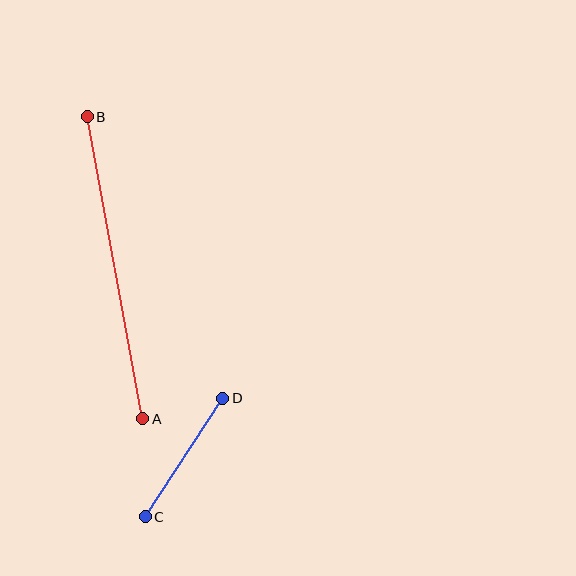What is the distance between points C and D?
The distance is approximately 141 pixels.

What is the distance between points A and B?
The distance is approximately 307 pixels.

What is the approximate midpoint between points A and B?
The midpoint is at approximately (115, 268) pixels.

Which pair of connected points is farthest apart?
Points A and B are farthest apart.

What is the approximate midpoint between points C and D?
The midpoint is at approximately (184, 457) pixels.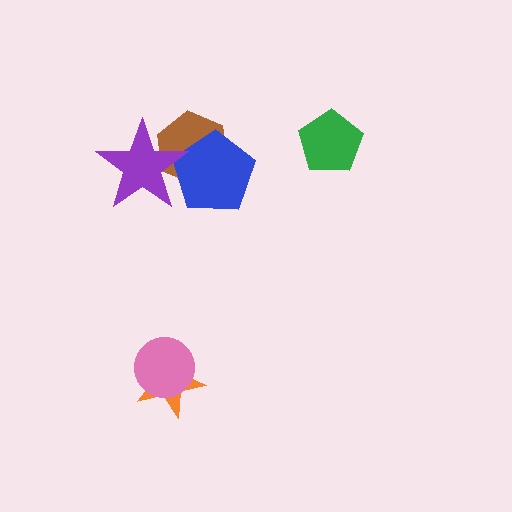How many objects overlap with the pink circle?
1 object overlaps with the pink circle.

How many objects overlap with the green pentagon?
0 objects overlap with the green pentagon.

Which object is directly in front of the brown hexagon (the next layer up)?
The blue pentagon is directly in front of the brown hexagon.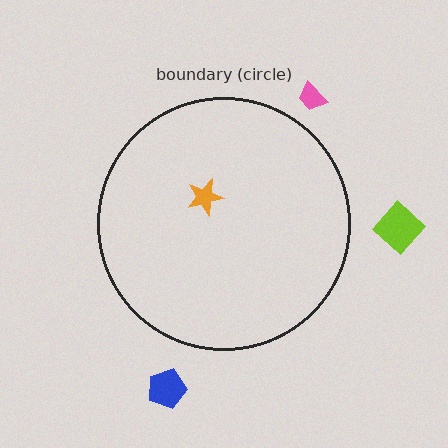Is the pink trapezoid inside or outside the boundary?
Outside.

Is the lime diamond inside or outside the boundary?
Outside.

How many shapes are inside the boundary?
1 inside, 3 outside.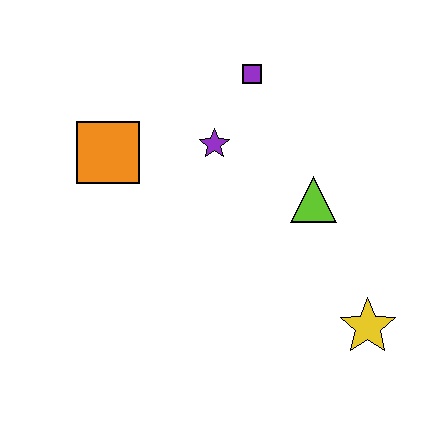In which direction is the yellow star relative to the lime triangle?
The yellow star is below the lime triangle.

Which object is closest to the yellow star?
The lime triangle is closest to the yellow star.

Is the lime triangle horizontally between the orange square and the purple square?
No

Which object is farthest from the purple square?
The yellow star is farthest from the purple square.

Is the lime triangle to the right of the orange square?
Yes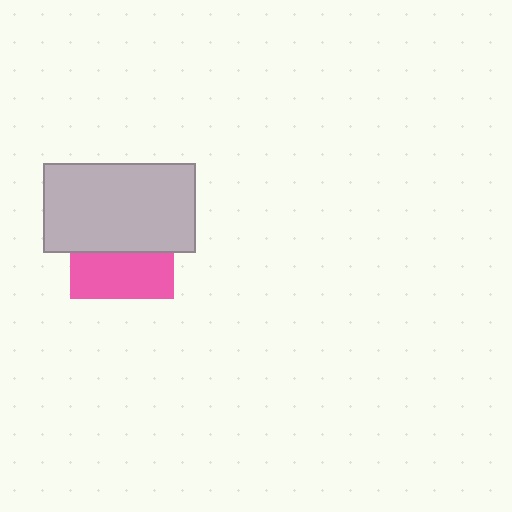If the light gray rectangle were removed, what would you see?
You would see the complete pink square.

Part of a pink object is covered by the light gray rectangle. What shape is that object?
It is a square.